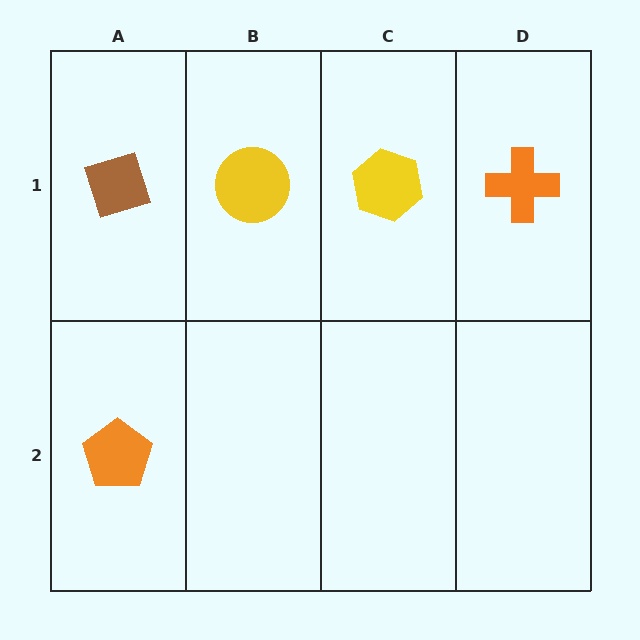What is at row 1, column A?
A brown diamond.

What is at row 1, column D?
An orange cross.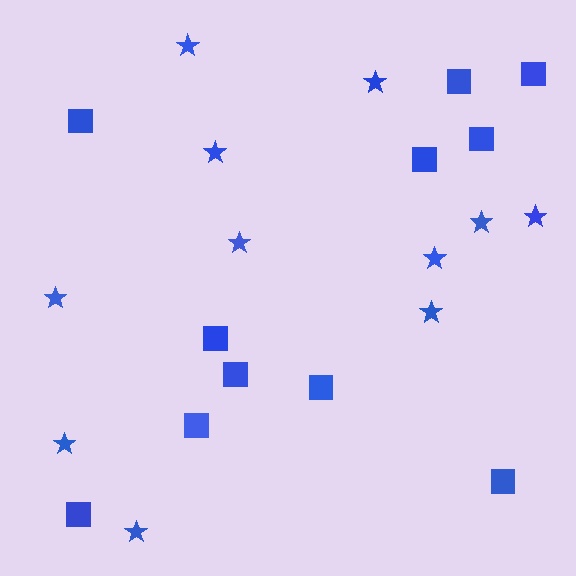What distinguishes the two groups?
There are 2 groups: one group of stars (11) and one group of squares (11).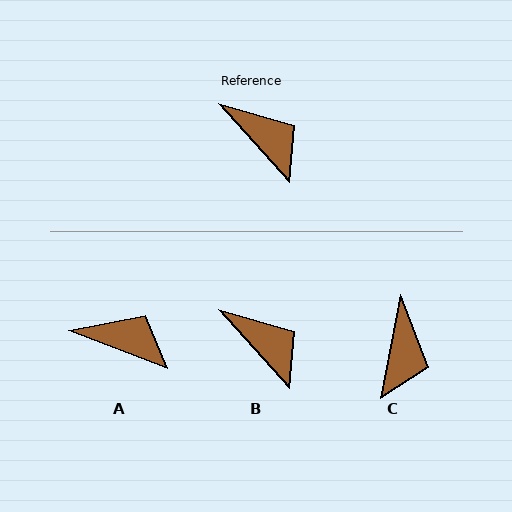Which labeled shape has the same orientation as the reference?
B.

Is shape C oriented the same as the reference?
No, it is off by about 53 degrees.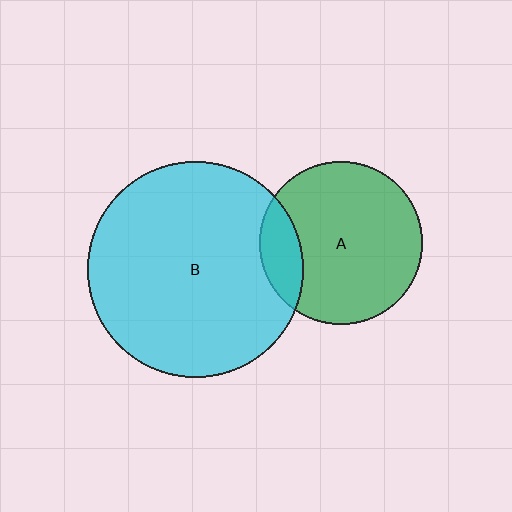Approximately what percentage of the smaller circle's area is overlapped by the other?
Approximately 15%.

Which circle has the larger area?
Circle B (cyan).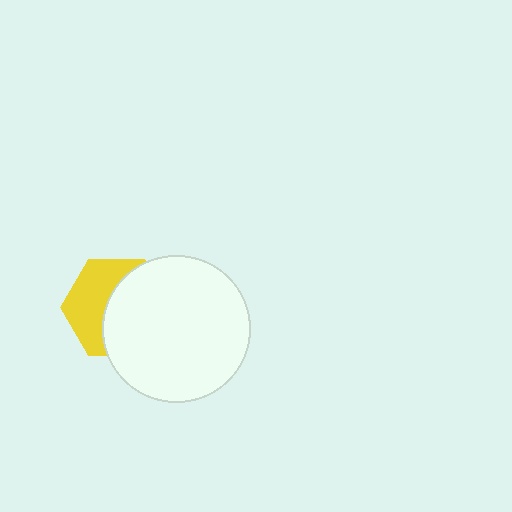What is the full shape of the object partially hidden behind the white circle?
The partially hidden object is a yellow hexagon.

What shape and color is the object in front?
The object in front is a white circle.